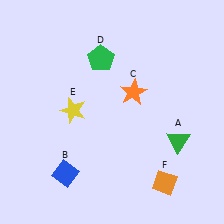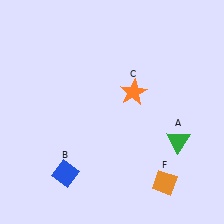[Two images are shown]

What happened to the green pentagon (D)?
The green pentagon (D) was removed in Image 2. It was in the top-left area of Image 1.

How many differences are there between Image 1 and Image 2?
There are 2 differences between the two images.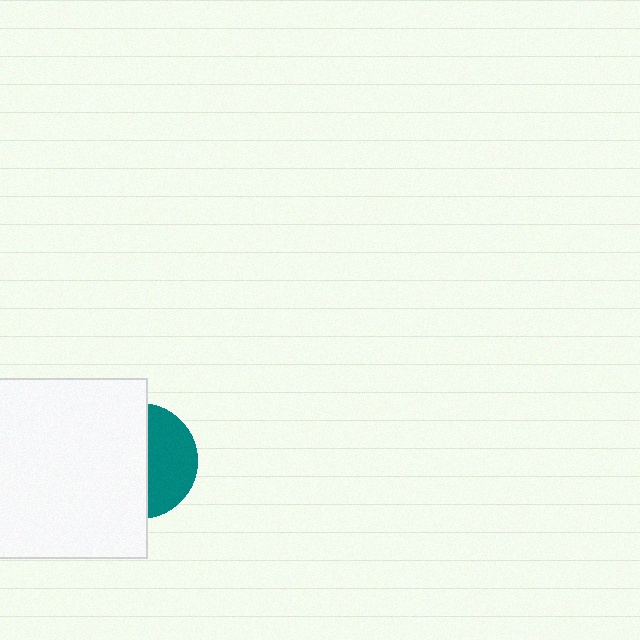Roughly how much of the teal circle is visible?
A small part of it is visible (roughly 42%).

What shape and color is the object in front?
The object in front is a white rectangle.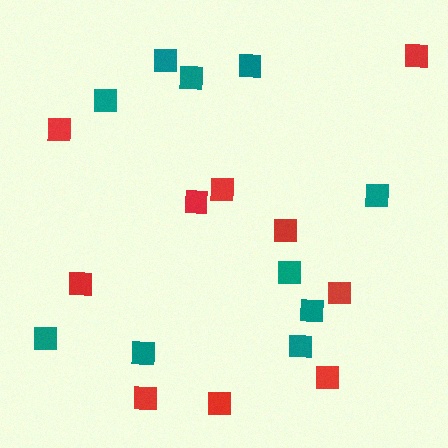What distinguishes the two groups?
There are 2 groups: one group of red squares (10) and one group of teal squares (10).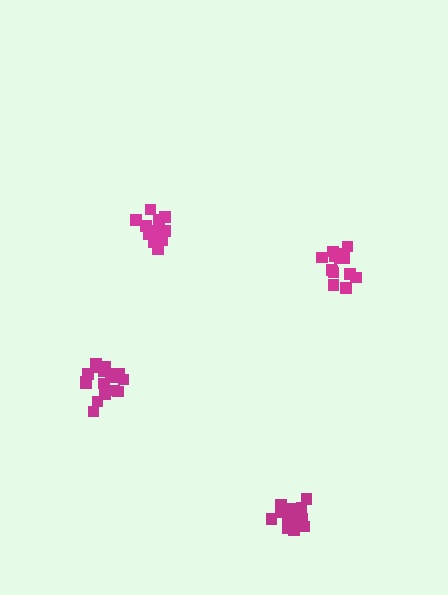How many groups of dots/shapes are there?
There are 4 groups.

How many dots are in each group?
Group 1: 15 dots, Group 2: 17 dots, Group 3: 19 dots, Group 4: 14 dots (65 total).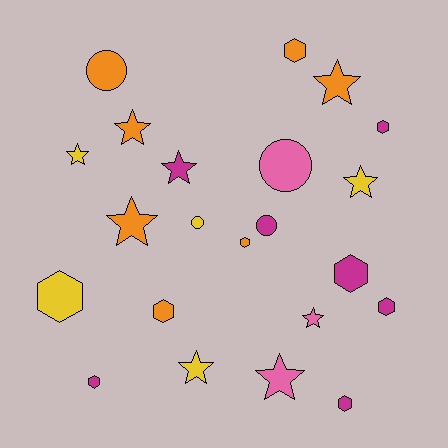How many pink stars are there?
There are 2 pink stars.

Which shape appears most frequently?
Star, with 9 objects.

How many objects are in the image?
There are 22 objects.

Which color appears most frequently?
Orange, with 7 objects.